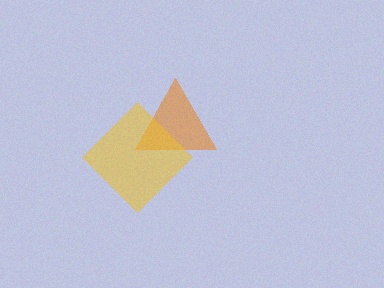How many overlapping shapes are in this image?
There are 2 overlapping shapes in the image.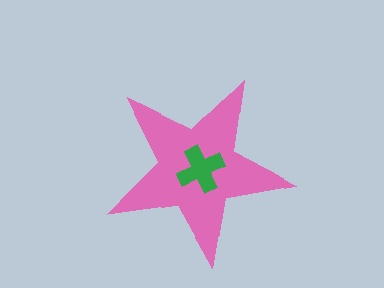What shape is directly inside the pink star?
The green cross.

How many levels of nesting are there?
2.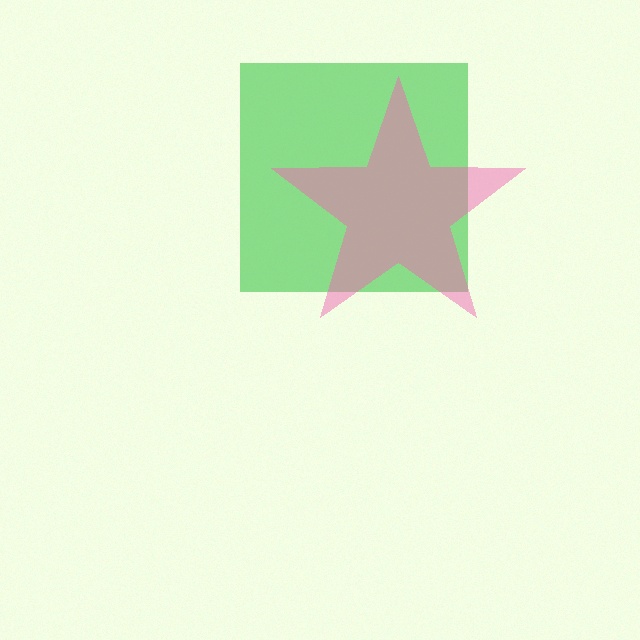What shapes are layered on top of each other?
The layered shapes are: a green square, a pink star.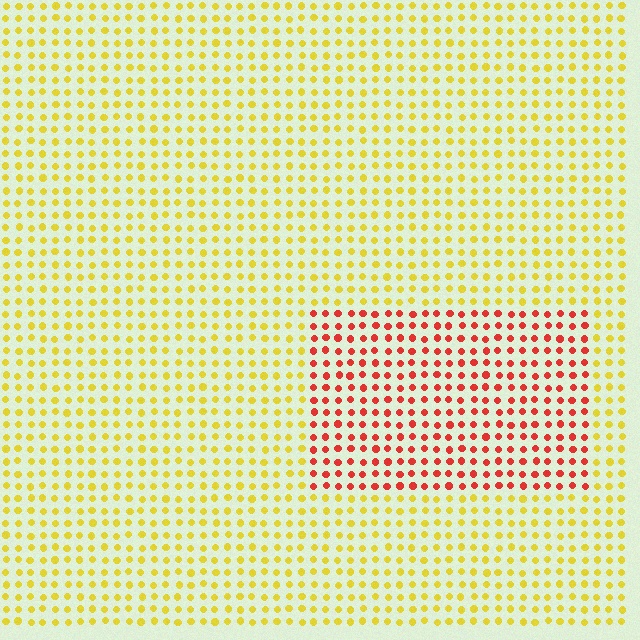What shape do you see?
I see a rectangle.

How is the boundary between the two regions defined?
The boundary is defined purely by a slight shift in hue (about 54 degrees). Spacing, size, and orientation are identical on both sides.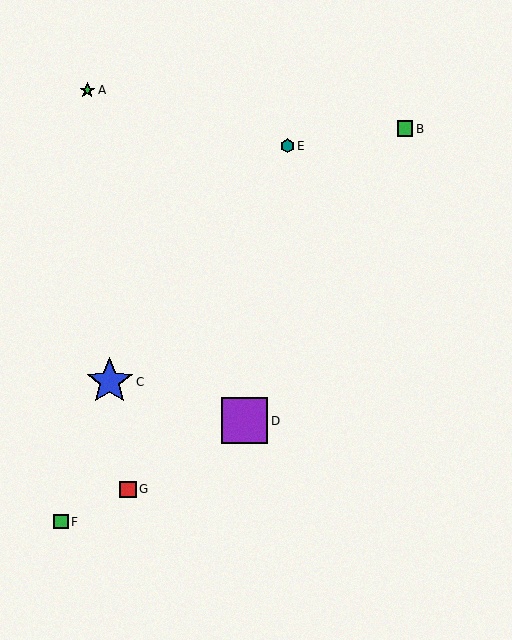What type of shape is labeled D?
Shape D is a purple square.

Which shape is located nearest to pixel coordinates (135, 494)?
The red square (labeled G) at (128, 489) is nearest to that location.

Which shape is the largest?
The blue star (labeled C) is the largest.